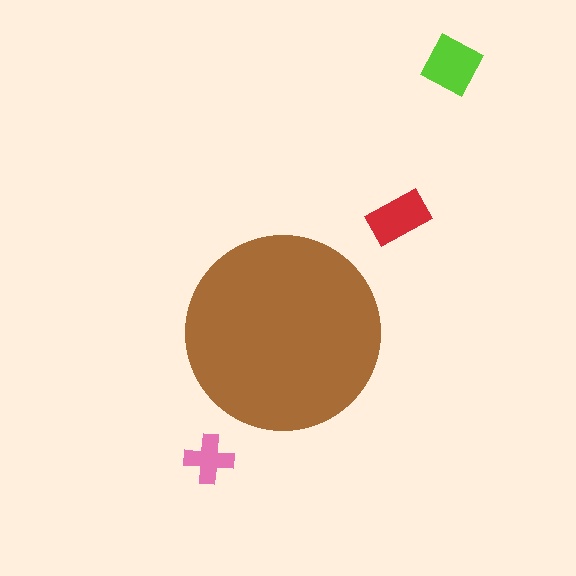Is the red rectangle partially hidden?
No, the red rectangle is fully visible.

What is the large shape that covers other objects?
A brown circle.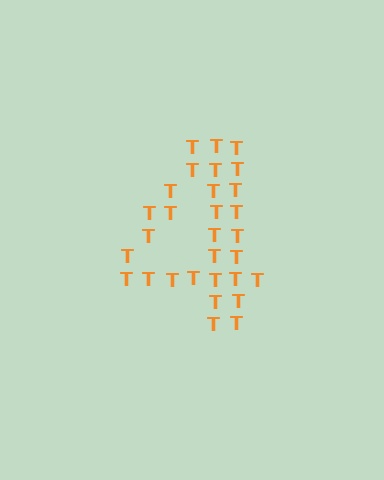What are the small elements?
The small elements are letter T's.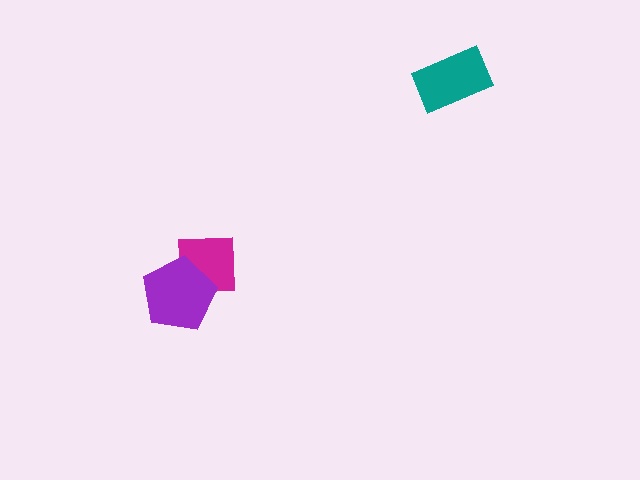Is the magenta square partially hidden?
Yes, it is partially covered by another shape.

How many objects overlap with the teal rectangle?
0 objects overlap with the teal rectangle.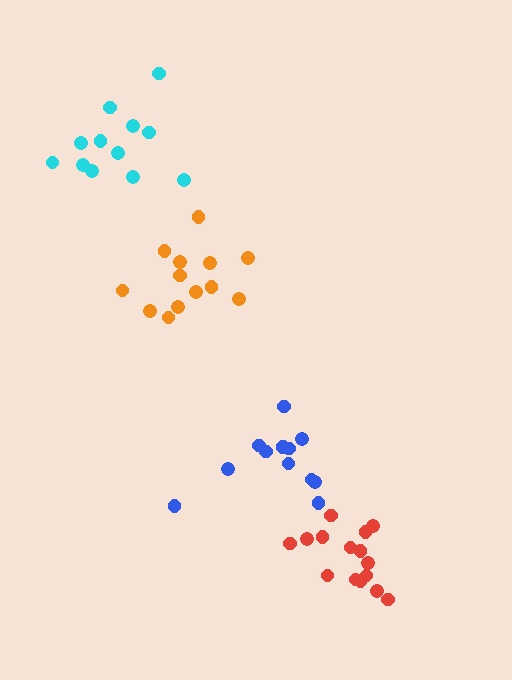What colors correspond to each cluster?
The clusters are colored: blue, orange, red, cyan.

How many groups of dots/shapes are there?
There are 4 groups.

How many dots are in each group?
Group 1: 13 dots, Group 2: 13 dots, Group 3: 15 dots, Group 4: 12 dots (53 total).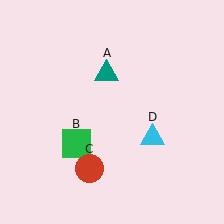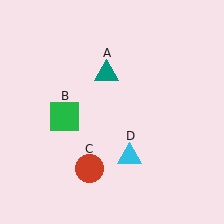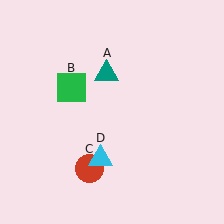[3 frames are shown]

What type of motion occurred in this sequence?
The green square (object B), cyan triangle (object D) rotated clockwise around the center of the scene.